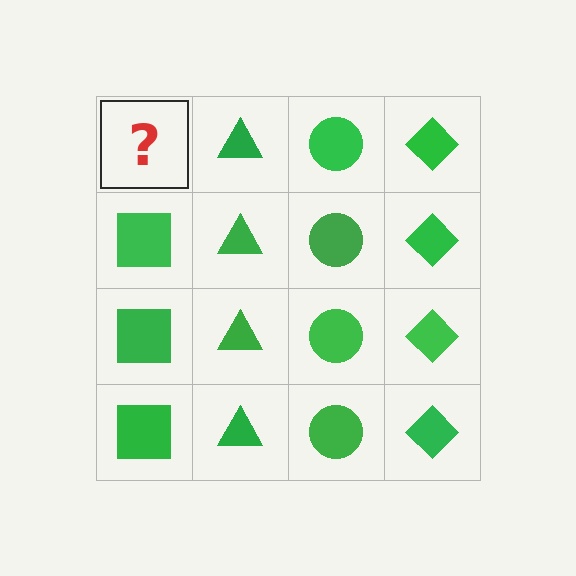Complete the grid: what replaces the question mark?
The question mark should be replaced with a green square.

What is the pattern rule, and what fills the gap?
The rule is that each column has a consistent shape. The gap should be filled with a green square.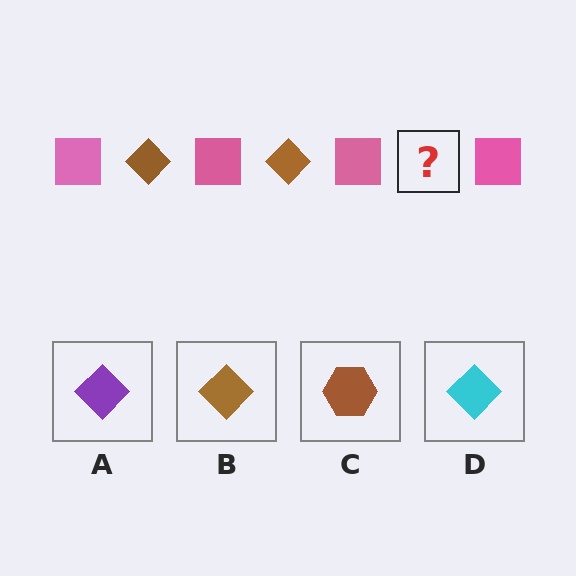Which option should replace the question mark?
Option B.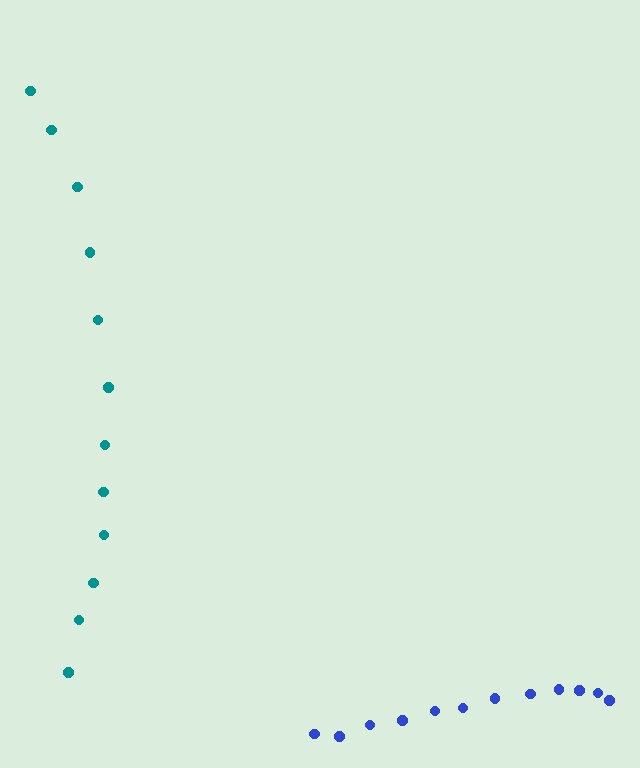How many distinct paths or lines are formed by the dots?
There are 2 distinct paths.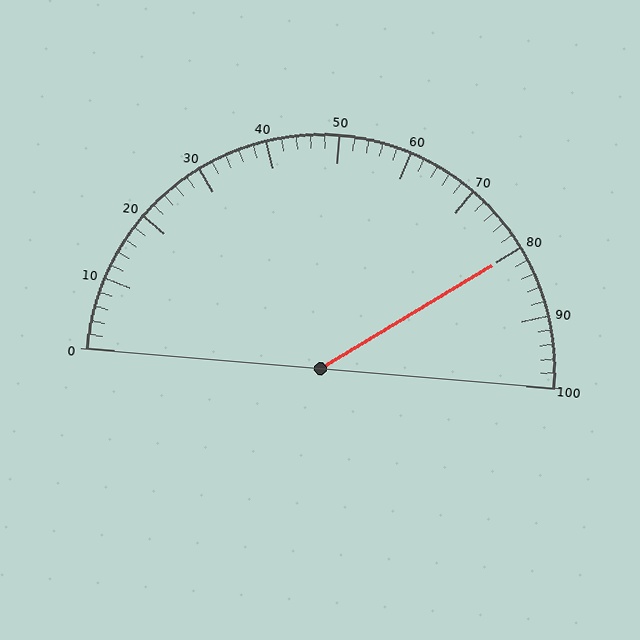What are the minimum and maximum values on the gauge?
The gauge ranges from 0 to 100.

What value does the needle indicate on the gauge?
The needle indicates approximately 80.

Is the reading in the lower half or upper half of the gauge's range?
The reading is in the upper half of the range (0 to 100).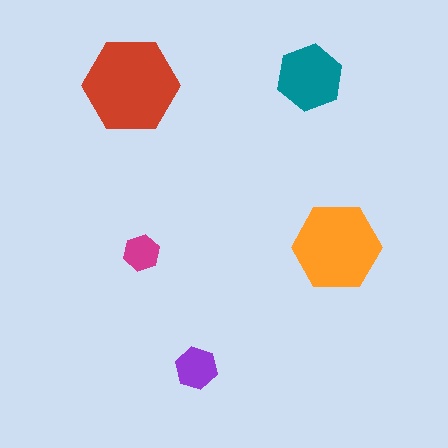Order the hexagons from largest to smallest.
the red one, the orange one, the teal one, the purple one, the magenta one.